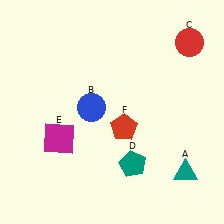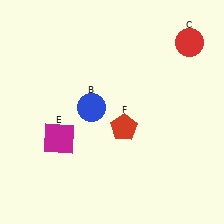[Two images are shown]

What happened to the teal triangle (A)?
The teal triangle (A) was removed in Image 2. It was in the bottom-right area of Image 1.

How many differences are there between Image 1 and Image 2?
There are 2 differences between the two images.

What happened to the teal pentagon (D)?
The teal pentagon (D) was removed in Image 2. It was in the bottom-right area of Image 1.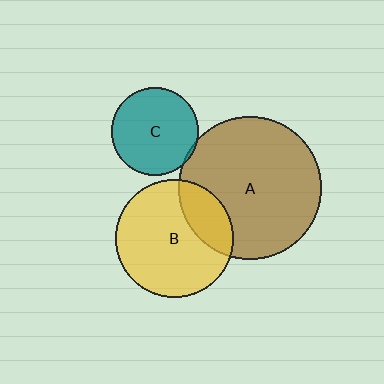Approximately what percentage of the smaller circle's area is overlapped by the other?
Approximately 5%.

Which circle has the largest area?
Circle A (brown).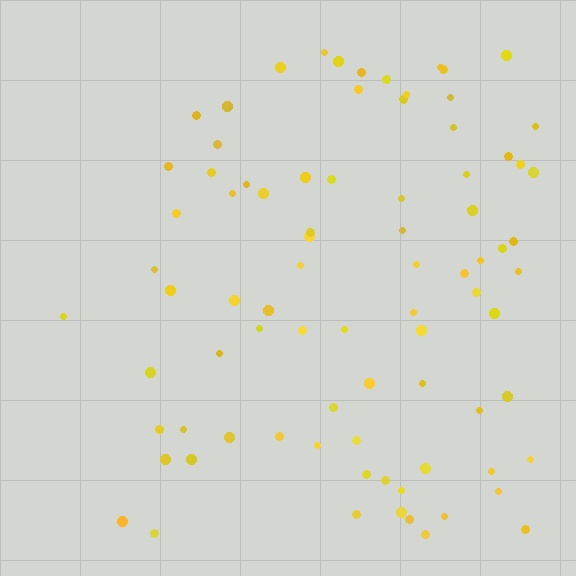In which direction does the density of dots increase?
From left to right, with the right side densest.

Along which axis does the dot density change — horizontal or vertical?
Horizontal.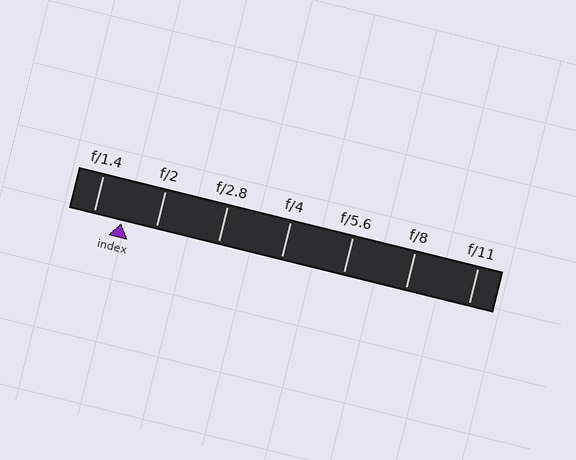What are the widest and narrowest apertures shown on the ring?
The widest aperture shown is f/1.4 and the narrowest is f/11.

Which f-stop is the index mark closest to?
The index mark is closest to f/1.4.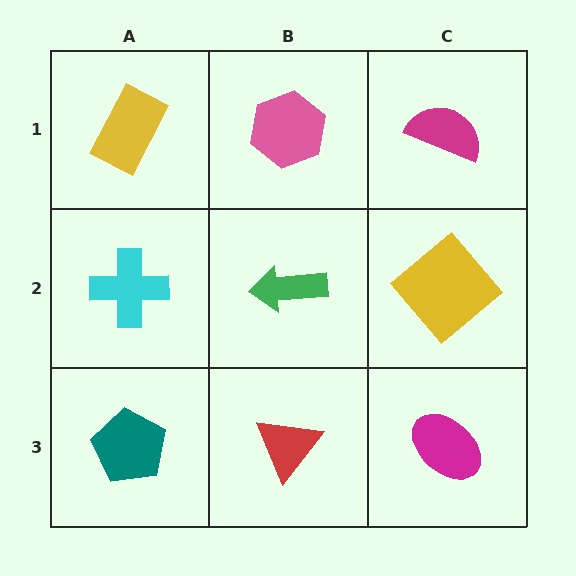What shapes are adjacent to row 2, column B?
A pink hexagon (row 1, column B), a red triangle (row 3, column B), a cyan cross (row 2, column A), a yellow diamond (row 2, column C).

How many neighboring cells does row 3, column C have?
2.